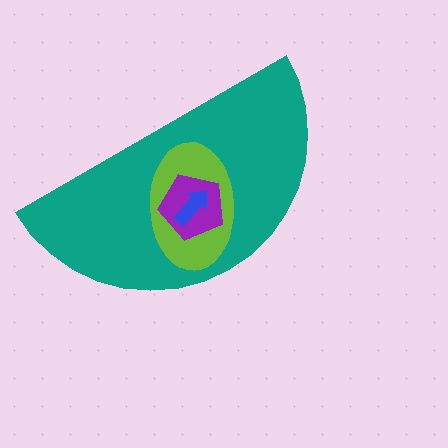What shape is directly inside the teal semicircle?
The lime ellipse.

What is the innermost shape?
The blue arrow.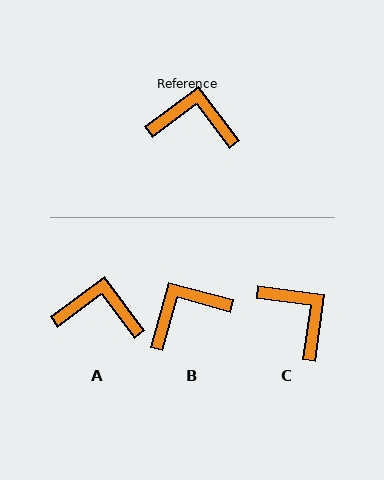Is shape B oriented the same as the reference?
No, it is off by about 38 degrees.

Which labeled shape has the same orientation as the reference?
A.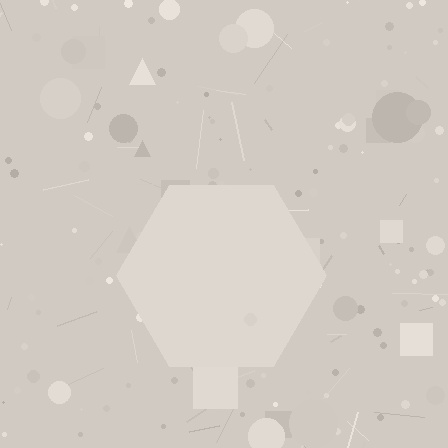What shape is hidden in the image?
A hexagon is hidden in the image.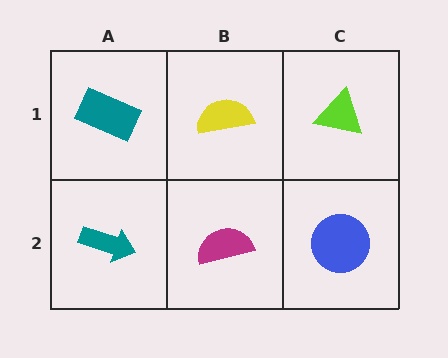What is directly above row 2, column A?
A teal rectangle.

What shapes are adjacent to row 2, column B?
A yellow semicircle (row 1, column B), a teal arrow (row 2, column A), a blue circle (row 2, column C).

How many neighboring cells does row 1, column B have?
3.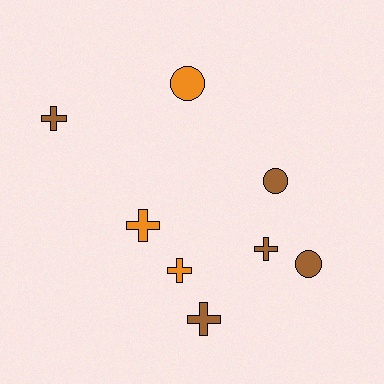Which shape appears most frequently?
Cross, with 5 objects.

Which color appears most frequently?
Brown, with 5 objects.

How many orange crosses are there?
There are 2 orange crosses.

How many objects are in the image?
There are 8 objects.